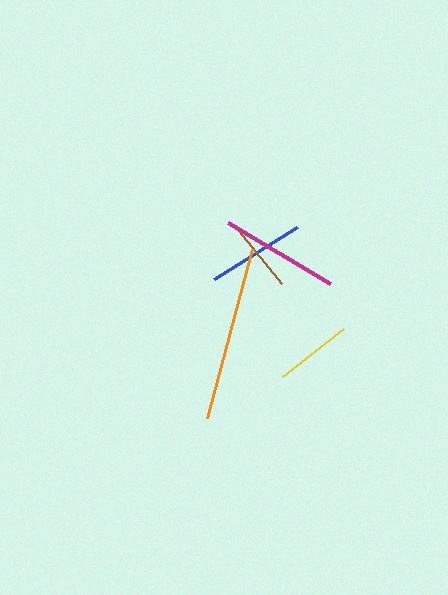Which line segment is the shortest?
The brown line is the shortest at approximately 69 pixels.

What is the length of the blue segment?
The blue segment is approximately 98 pixels long.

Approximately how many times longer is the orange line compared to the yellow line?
The orange line is approximately 2.2 times the length of the yellow line.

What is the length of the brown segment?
The brown segment is approximately 69 pixels long.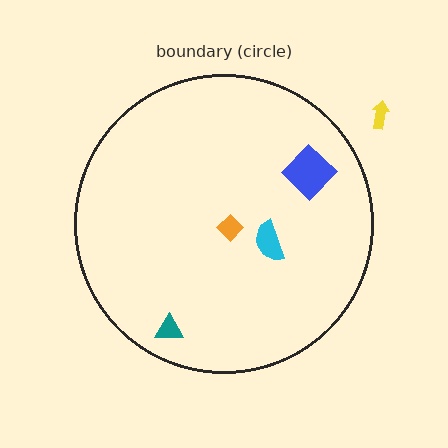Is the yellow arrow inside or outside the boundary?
Outside.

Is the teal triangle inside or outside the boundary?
Inside.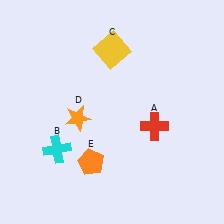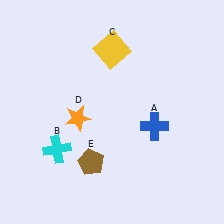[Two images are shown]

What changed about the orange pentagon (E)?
In Image 1, E is orange. In Image 2, it changed to brown.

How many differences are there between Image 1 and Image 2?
There are 2 differences between the two images.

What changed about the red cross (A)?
In Image 1, A is red. In Image 2, it changed to blue.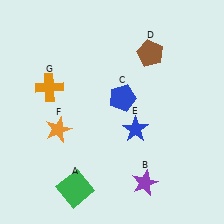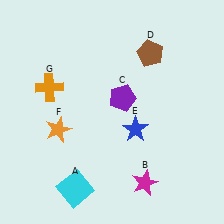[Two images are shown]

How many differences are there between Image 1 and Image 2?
There are 3 differences between the two images.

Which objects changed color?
A changed from green to cyan. B changed from purple to magenta. C changed from blue to purple.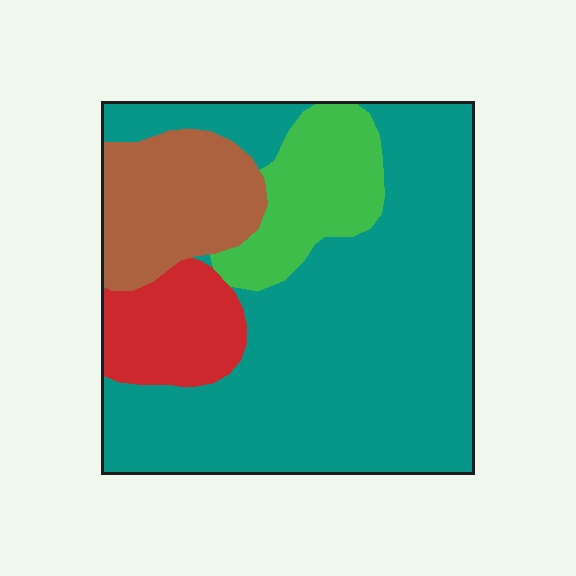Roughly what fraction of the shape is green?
Green covers 13% of the shape.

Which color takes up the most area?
Teal, at roughly 60%.